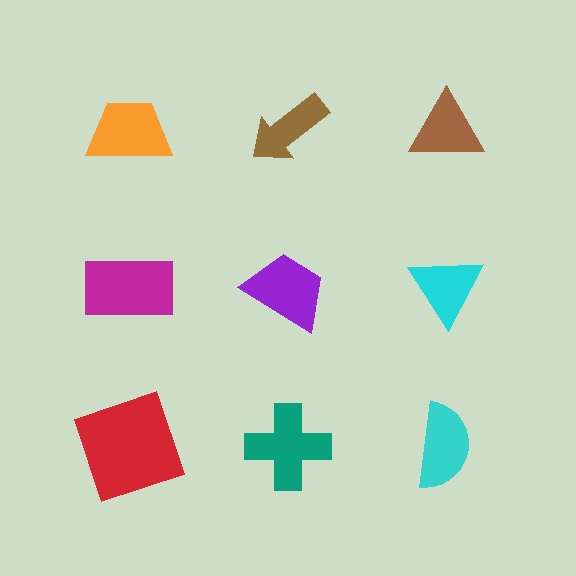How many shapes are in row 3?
3 shapes.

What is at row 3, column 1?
A red square.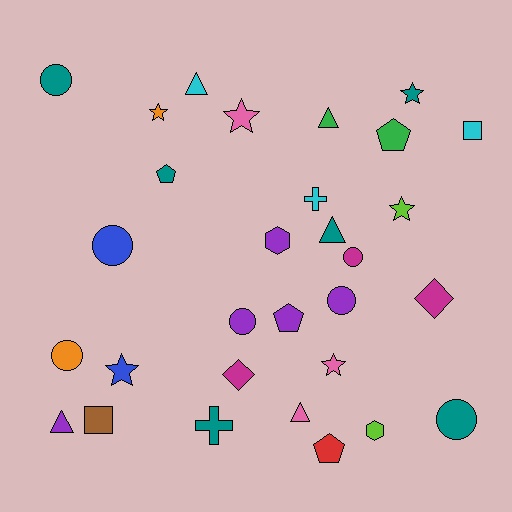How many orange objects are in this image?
There are 2 orange objects.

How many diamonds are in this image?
There are 2 diamonds.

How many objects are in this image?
There are 30 objects.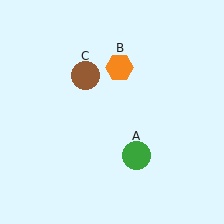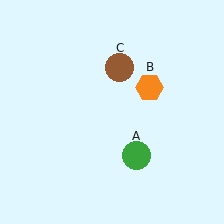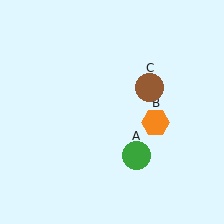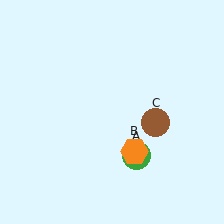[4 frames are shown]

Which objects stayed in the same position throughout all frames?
Green circle (object A) remained stationary.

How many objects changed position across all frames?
2 objects changed position: orange hexagon (object B), brown circle (object C).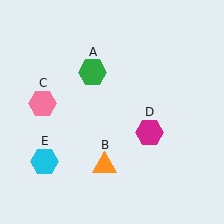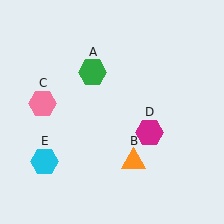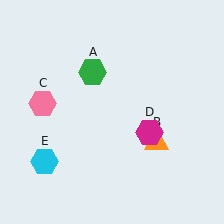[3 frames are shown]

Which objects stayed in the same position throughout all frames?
Green hexagon (object A) and pink hexagon (object C) and magenta hexagon (object D) and cyan hexagon (object E) remained stationary.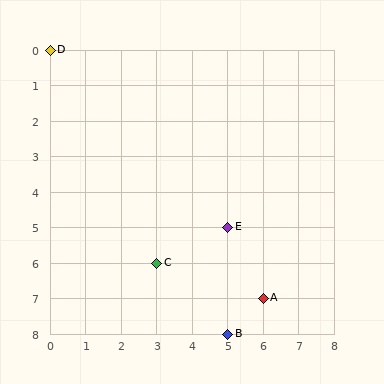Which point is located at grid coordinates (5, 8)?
Point B is at (5, 8).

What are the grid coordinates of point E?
Point E is at grid coordinates (5, 5).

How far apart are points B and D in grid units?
Points B and D are 5 columns and 8 rows apart (about 9.4 grid units diagonally).